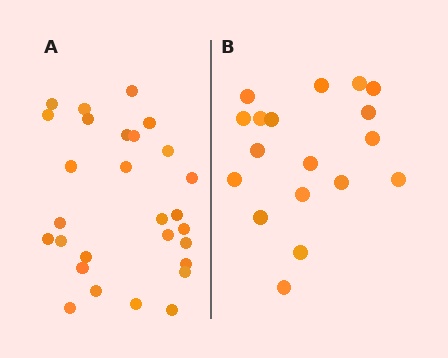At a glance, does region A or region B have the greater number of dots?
Region A (the left region) has more dots.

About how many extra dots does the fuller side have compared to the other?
Region A has roughly 10 or so more dots than region B.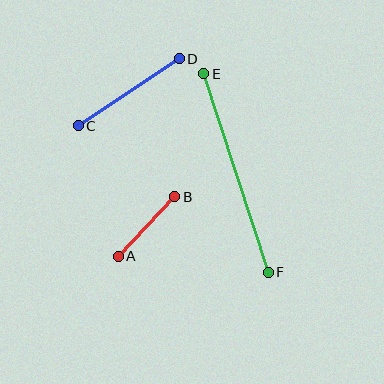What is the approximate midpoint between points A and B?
The midpoint is at approximately (146, 226) pixels.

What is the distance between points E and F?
The distance is approximately 209 pixels.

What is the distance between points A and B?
The distance is approximately 82 pixels.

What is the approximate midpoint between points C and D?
The midpoint is at approximately (129, 92) pixels.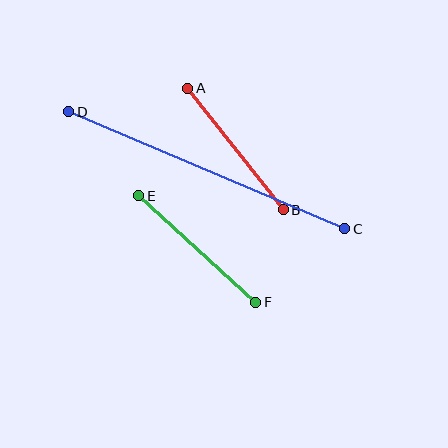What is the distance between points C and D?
The distance is approximately 300 pixels.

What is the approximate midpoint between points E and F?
The midpoint is at approximately (197, 249) pixels.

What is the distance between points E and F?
The distance is approximately 158 pixels.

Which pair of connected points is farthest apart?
Points C and D are farthest apart.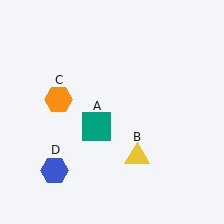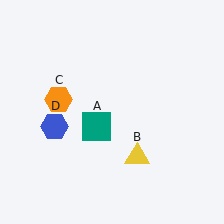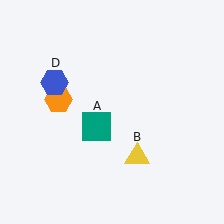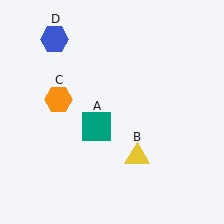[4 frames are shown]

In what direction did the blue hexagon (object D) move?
The blue hexagon (object D) moved up.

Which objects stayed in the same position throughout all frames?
Teal square (object A) and yellow triangle (object B) and orange hexagon (object C) remained stationary.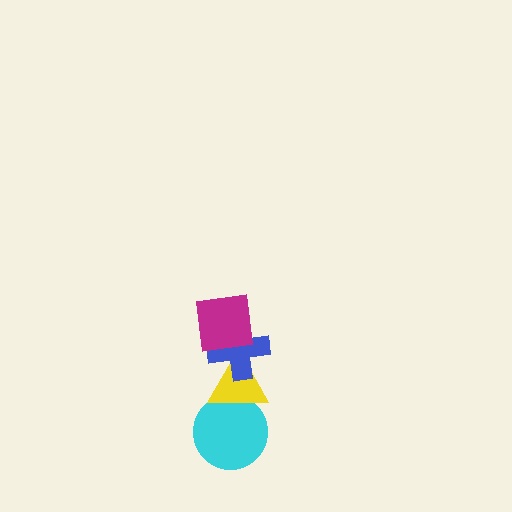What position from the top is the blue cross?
The blue cross is 2nd from the top.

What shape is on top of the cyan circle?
The yellow triangle is on top of the cyan circle.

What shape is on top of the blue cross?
The magenta square is on top of the blue cross.